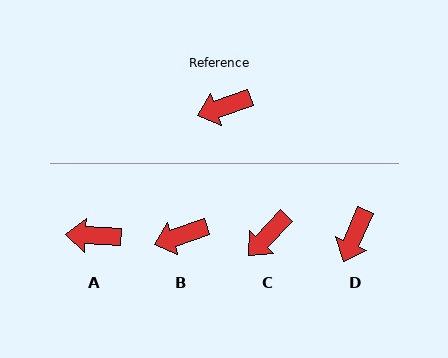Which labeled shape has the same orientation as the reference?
B.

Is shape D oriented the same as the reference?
No, it is off by about 48 degrees.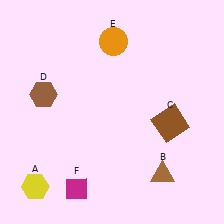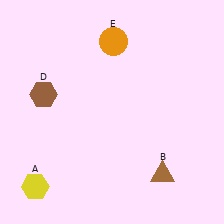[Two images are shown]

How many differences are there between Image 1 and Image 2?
There are 2 differences between the two images.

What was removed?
The magenta diamond (F), the brown square (C) were removed in Image 2.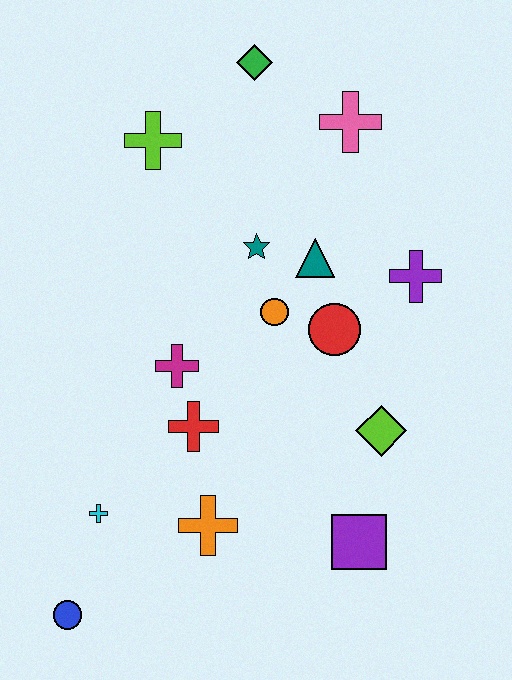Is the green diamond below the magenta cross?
No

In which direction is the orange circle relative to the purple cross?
The orange circle is to the left of the purple cross.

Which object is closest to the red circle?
The orange circle is closest to the red circle.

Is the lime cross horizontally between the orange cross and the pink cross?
No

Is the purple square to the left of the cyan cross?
No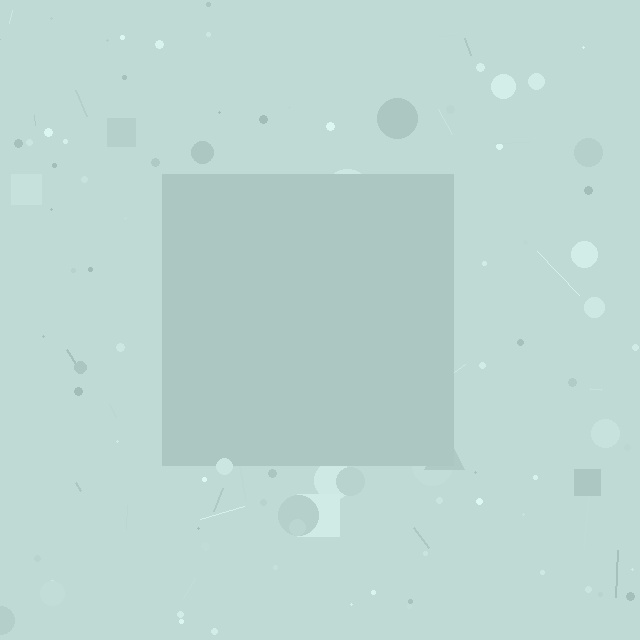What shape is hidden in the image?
A square is hidden in the image.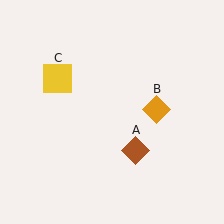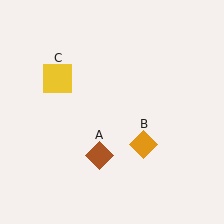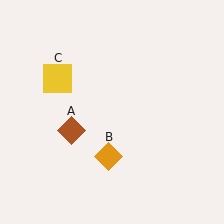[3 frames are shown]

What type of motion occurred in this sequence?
The brown diamond (object A), orange diamond (object B) rotated clockwise around the center of the scene.